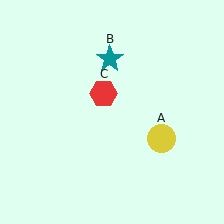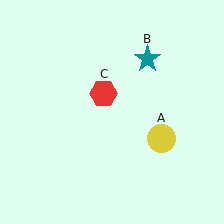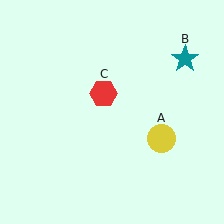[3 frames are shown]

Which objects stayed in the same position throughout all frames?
Yellow circle (object A) and red hexagon (object C) remained stationary.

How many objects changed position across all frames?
1 object changed position: teal star (object B).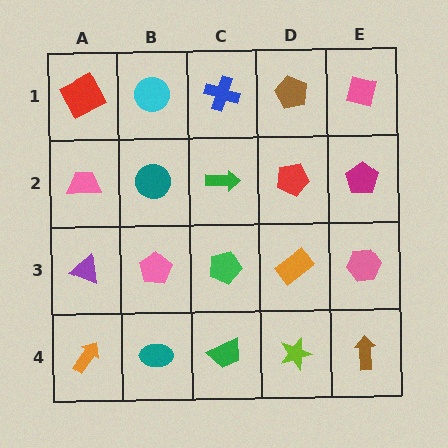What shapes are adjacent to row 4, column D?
An orange rectangle (row 3, column D), a green trapezoid (row 4, column C), a brown arrow (row 4, column E).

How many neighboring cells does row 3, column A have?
3.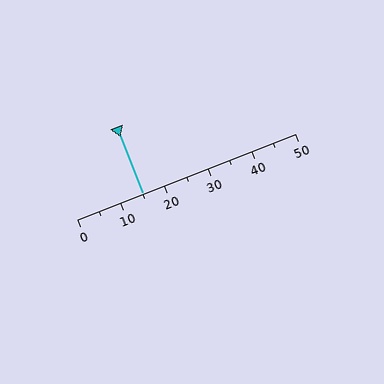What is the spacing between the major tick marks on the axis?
The major ticks are spaced 10 apart.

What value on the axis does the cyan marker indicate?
The marker indicates approximately 15.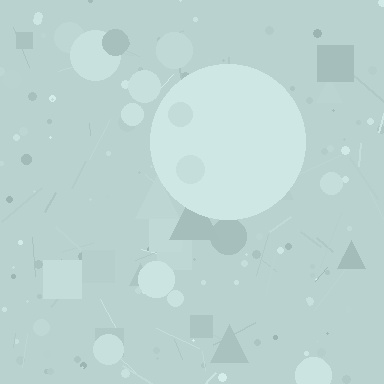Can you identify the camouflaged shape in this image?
The camouflaged shape is a circle.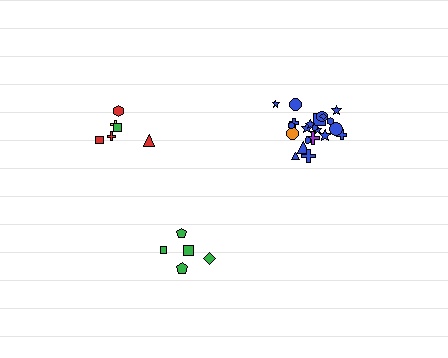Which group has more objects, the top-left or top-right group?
The top-right group.